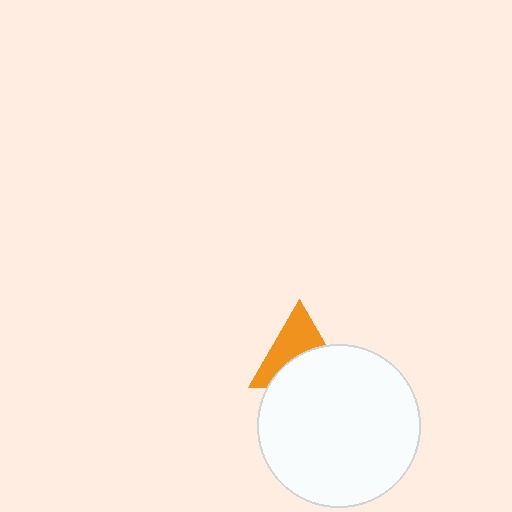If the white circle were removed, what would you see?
You would see the complete orange triangle.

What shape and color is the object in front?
The object in front is a white circle.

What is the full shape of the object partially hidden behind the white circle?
The partially hidden object is an orange triangle.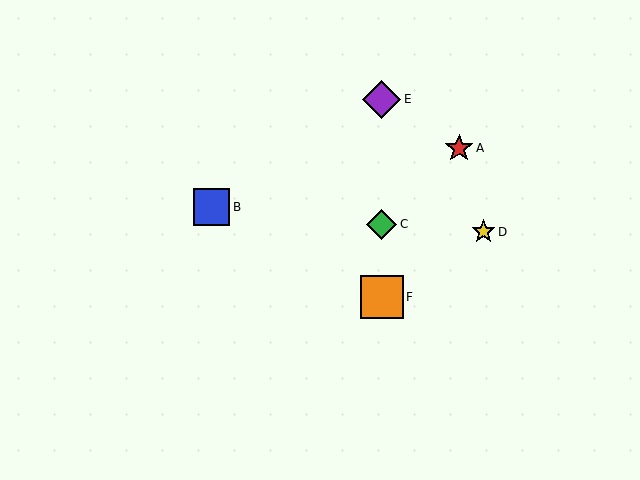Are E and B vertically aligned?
No, E is at x≈382 and B is at x≈212.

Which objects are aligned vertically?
Objects C, E, F are aligned vertically.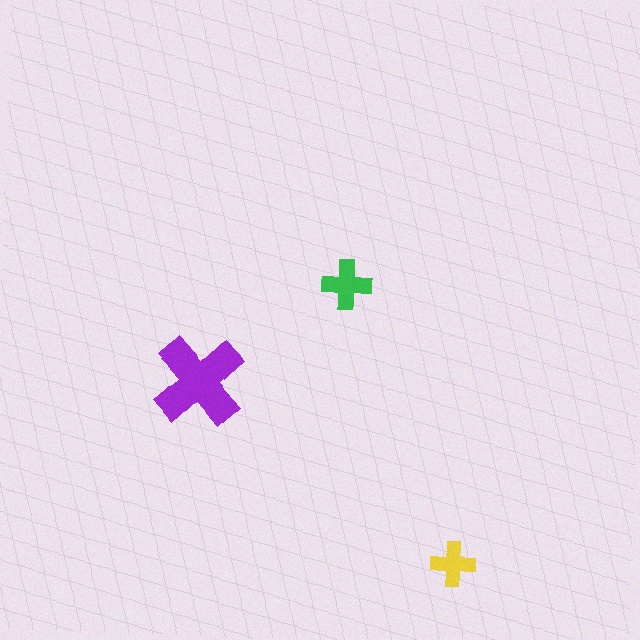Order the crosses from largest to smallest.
the purple one, the green one, the yellow one.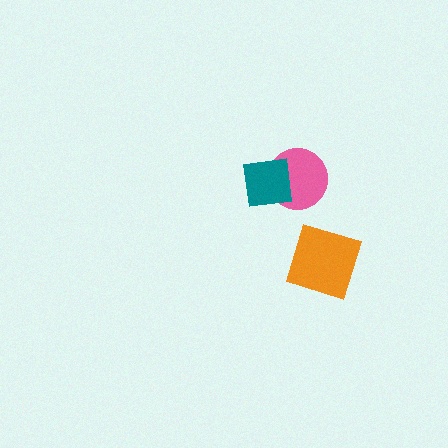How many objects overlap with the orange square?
0 objects overlap with the orange square.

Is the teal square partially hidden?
No, no other shape covers it.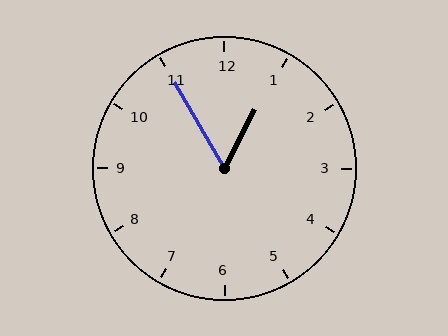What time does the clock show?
12:55.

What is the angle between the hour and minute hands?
Approximately 58 degrees.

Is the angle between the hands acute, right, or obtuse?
It is acute.